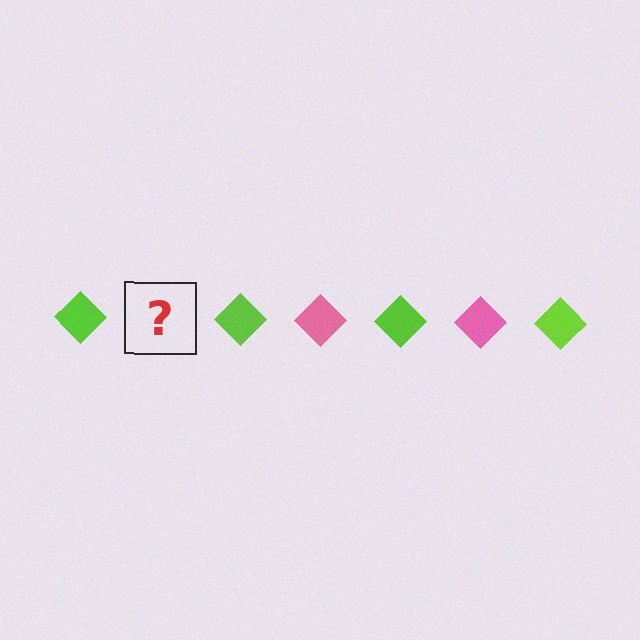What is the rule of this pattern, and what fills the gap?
The rule is that the pattern cycles through lime, pink diamonds. The gap should be filled with a pink diamond.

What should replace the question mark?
The question mark should be replaced with a pink diamond.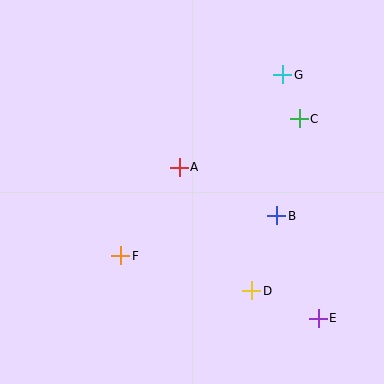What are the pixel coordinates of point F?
Point F is at (121, 256).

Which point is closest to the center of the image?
Point A at (179, 167) is closest to the center.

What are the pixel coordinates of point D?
Point D is at (252, 291).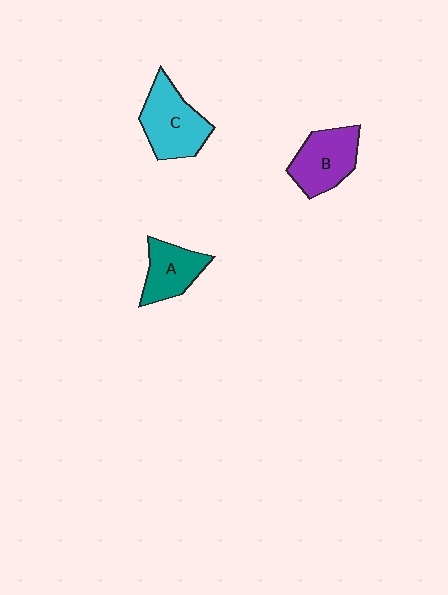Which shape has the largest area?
Shape C (cyan).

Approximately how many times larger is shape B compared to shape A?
Approximately 1.2 times.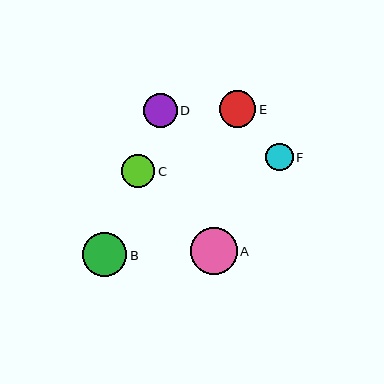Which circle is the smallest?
Circle F is the smallest with a size of approximately 27 pixels.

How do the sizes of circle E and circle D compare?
Circle E and circle D are approximately the same size.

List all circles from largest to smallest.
From largest to smallest: A, B, E, D, C, F.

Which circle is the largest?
Circle A is the largest with a size of approximately 47 pixels.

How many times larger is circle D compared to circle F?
Circle D is approximately 1.2 times the size of circle F.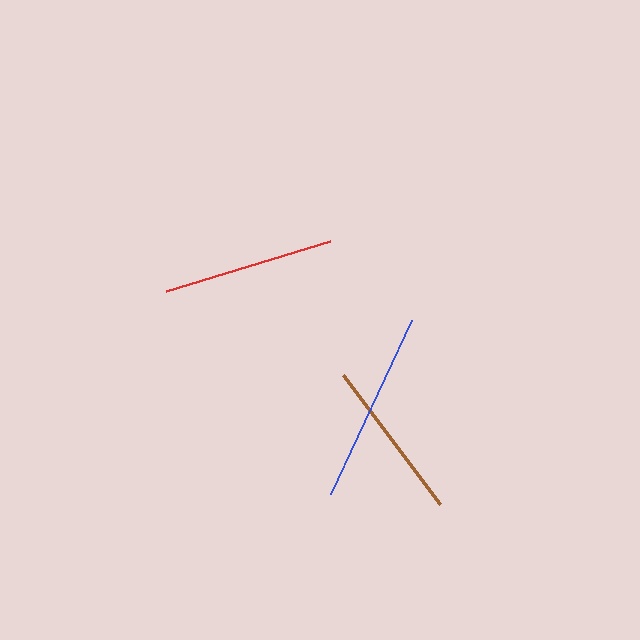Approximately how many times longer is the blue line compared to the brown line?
The blue line is approximately 1.2 times the length of the brown line.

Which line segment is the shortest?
The brown line is the shortest at approximately 162 pixels.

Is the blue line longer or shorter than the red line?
The blue line is longer than the red line.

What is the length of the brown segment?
The brown segment is approximately 162 pixels long.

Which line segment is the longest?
The blue line is the longest at approximately 192 pixels.